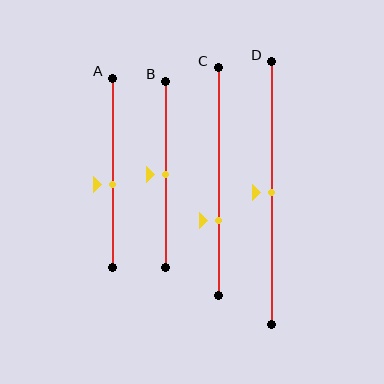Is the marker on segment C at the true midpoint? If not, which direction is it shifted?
No, the marker on segment C is shifted downward by about 17% of the segment length.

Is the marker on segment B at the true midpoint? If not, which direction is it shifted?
Yes, the marker on segment B is at the true midpoint.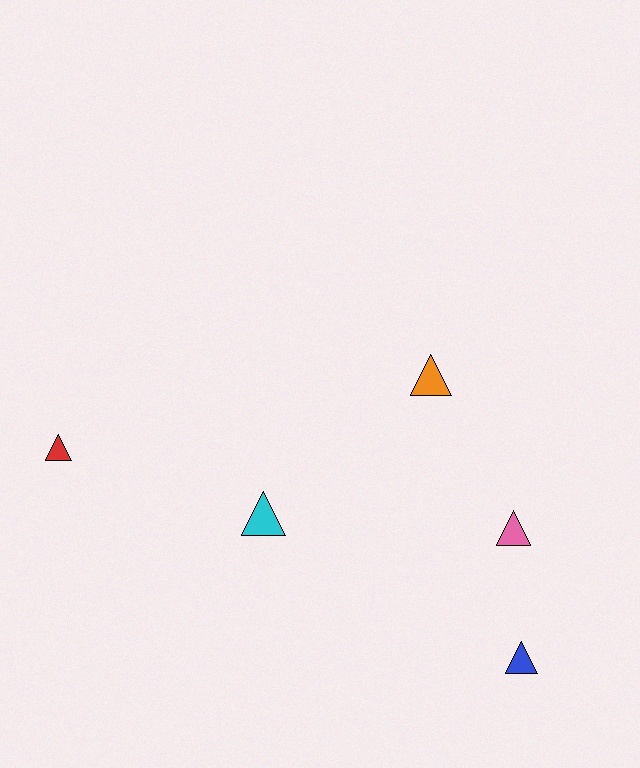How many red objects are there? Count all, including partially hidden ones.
There is 1 red object.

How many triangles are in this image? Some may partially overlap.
There are 5 triangles.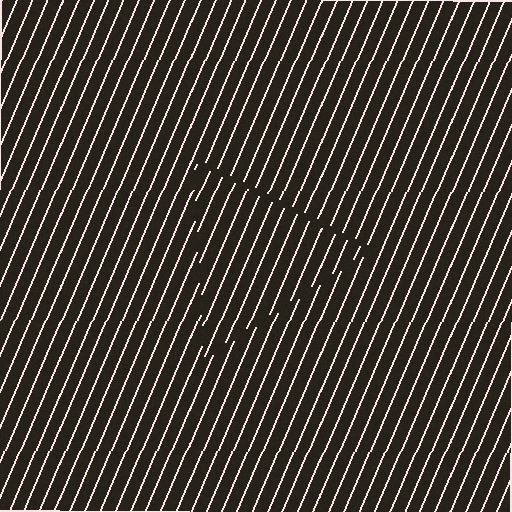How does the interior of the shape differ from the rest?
The interior of the shape contains the same grating, shifted by half a period — the contour is defined by the phase discontinuity where line-ends from the inner and outer gratings abut.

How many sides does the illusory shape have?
3 sides — the line-ends trace a triangle.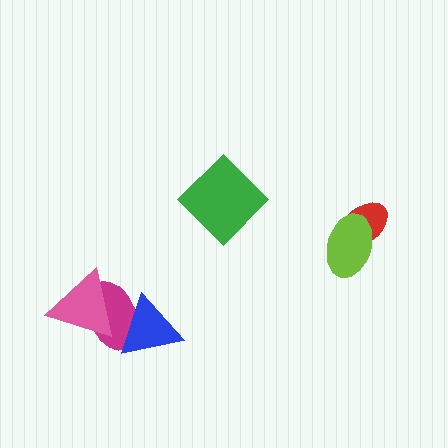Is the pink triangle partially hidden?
Yes, it is partially covered by another shape.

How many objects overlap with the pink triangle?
2 objects overlap with the pink triangle.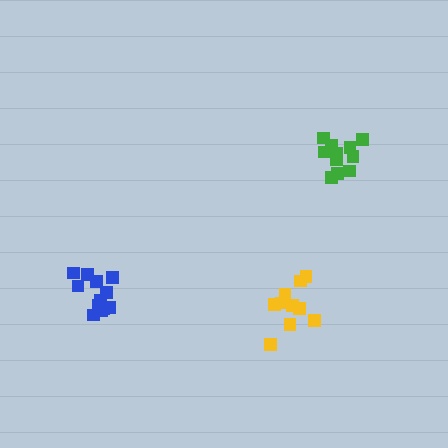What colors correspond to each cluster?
The clusters are colored: blue, yellow, green.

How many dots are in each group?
Group 1: 12 dots, Group 2: 10 dots, Group 3: 11 dots (33 total).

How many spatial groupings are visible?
There are 3 spatial groupings.